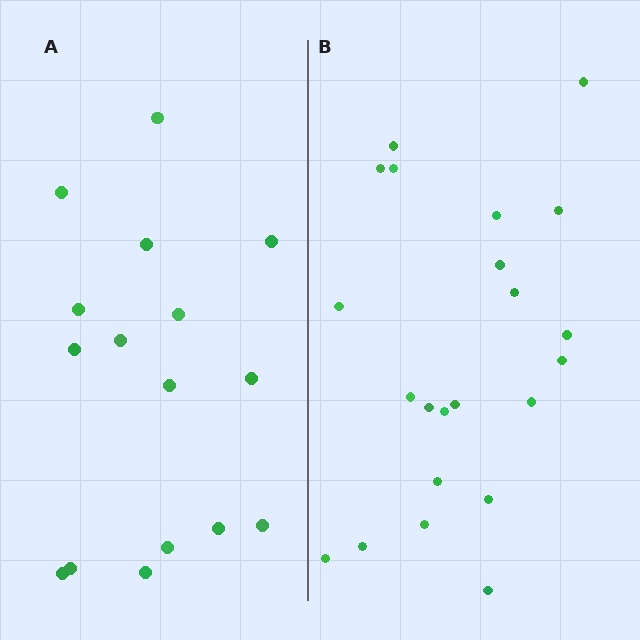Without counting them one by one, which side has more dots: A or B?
Region B (the right region) has more dots.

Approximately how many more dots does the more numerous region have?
Region B has about 6 more dots than region A.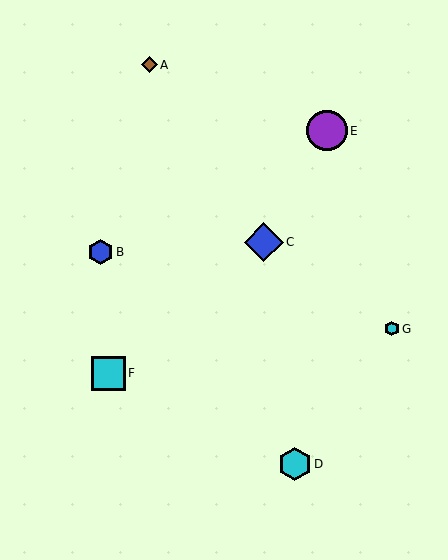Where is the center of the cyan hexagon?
The center of the cyan hexagon is at (392, 329).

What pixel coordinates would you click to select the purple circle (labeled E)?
Click at (327, 131) to select the purple circle E.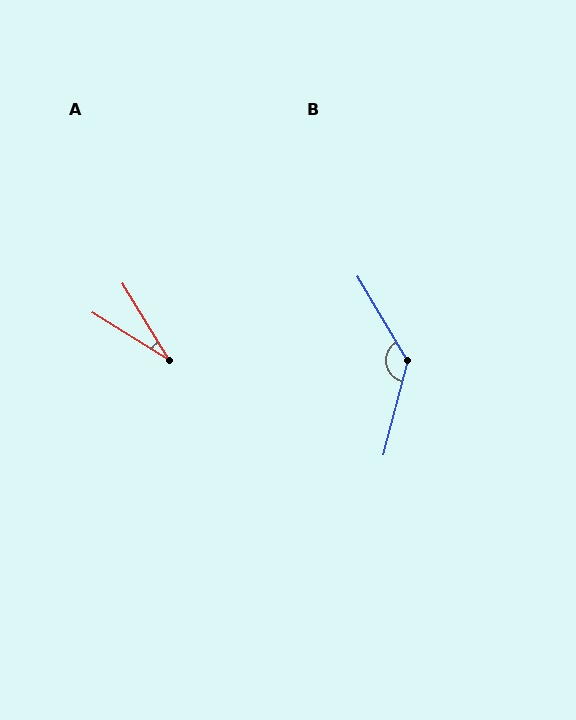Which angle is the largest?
B, at approximately 135 degrees.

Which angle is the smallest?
A, at approximately 27 degrees.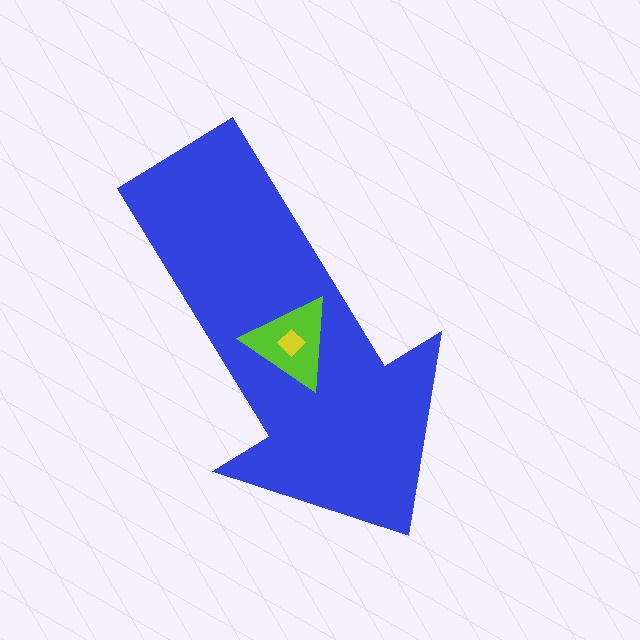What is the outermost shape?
The blue arrow.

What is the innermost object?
The yellow diamond.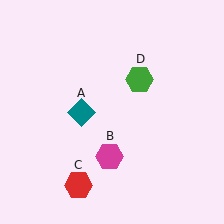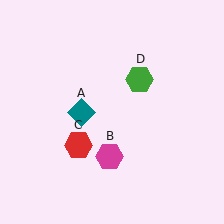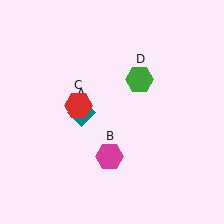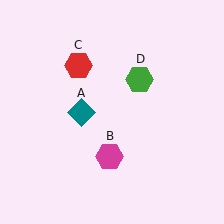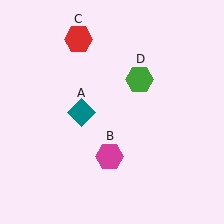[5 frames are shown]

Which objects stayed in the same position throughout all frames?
Teal diamond (object A) and magenta hexagon (object B) and green hexagon (object D) remained stationary.